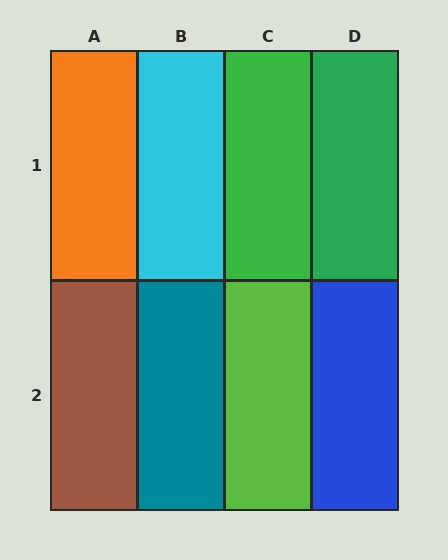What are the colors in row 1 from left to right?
Orange, cyan, green, green.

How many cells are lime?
1 cell is lime.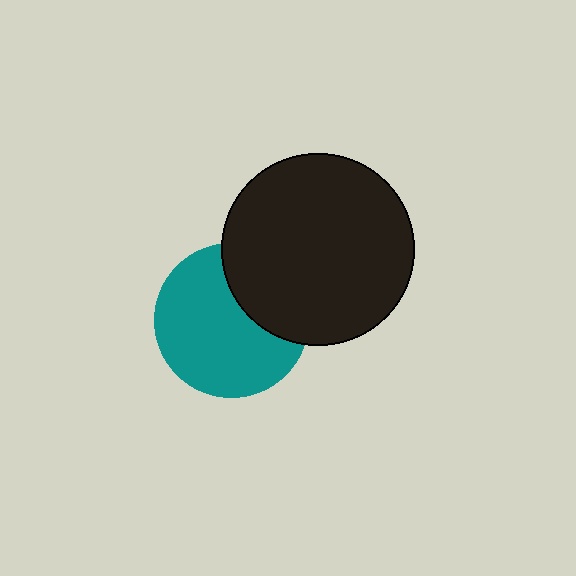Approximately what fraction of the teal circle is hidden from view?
Roughly 30% of the teal circle is hidden behind the black circle.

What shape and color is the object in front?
The object in front is a black circle.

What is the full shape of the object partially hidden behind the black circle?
The partially hidden object is a teal circle.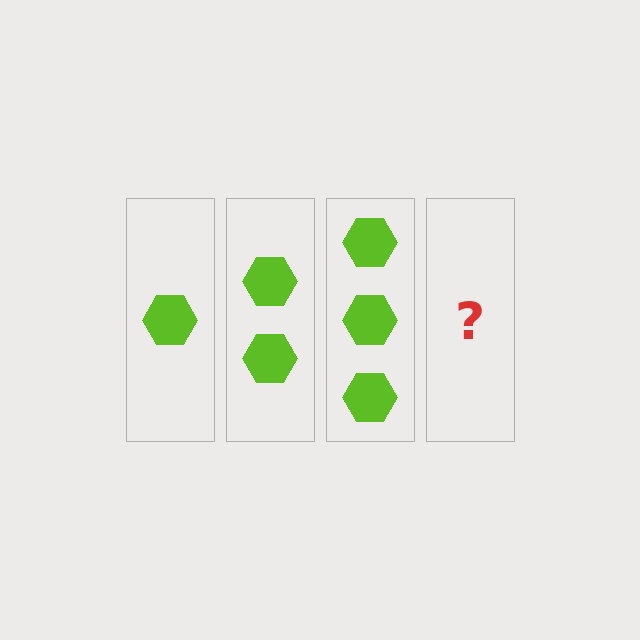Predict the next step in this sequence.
The next step is 4 hexagons.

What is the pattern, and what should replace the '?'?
The pattern is that each step adds one more hexagon. The '?' should be 4 hexagons.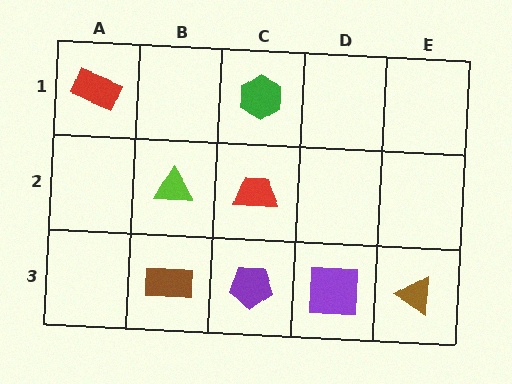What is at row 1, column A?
A red rectangle.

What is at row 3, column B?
A brown rectangle.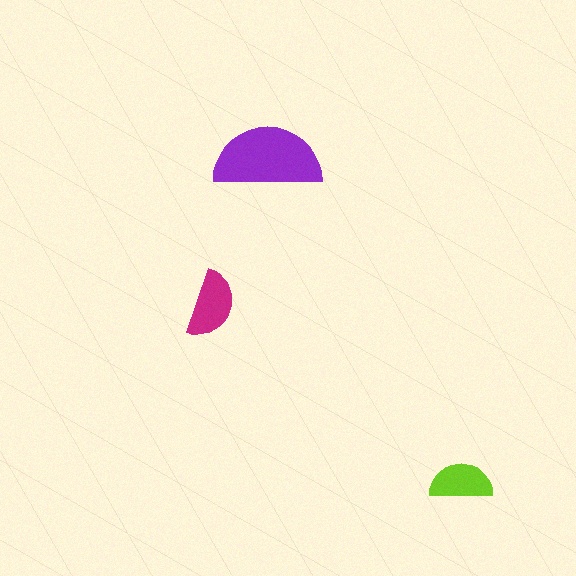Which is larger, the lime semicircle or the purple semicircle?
The purple one.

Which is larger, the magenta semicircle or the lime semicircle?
The magenta one.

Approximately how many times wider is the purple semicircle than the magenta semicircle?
About 1.5 times wider.